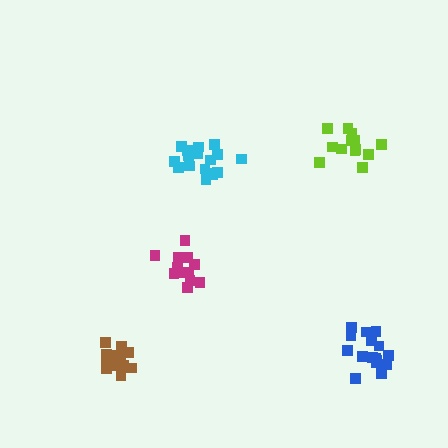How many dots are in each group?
Group 1: 13 dots, Group 2: 16 dots, Group 3: 15 dots, Group 4: 14 dots, Group 5: 18 dots (76 total).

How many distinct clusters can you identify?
There are 5 distinct clusters.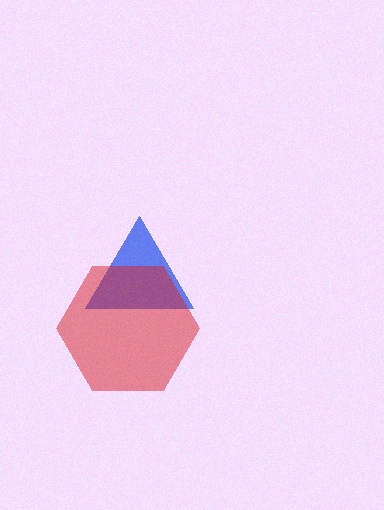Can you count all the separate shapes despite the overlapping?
Yes, there are 2 separate shapes.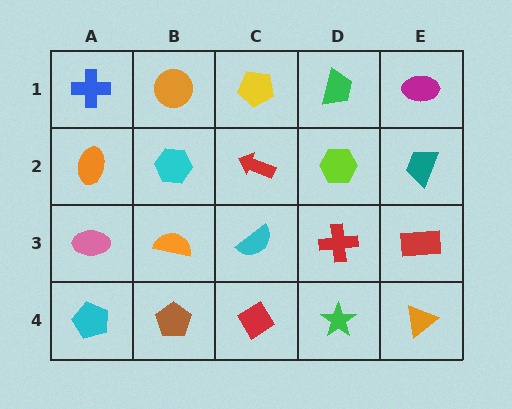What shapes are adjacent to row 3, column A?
An orange ellipse (row 2, column A), a cyan pentagon (row 4, column A), an orange semicircle (row 3, column B).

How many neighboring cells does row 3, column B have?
4.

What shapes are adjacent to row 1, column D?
A lime hexagon (row 2, column D), a yellow pentagon (row 1, column C), a magenta ellipse (row 1, column E).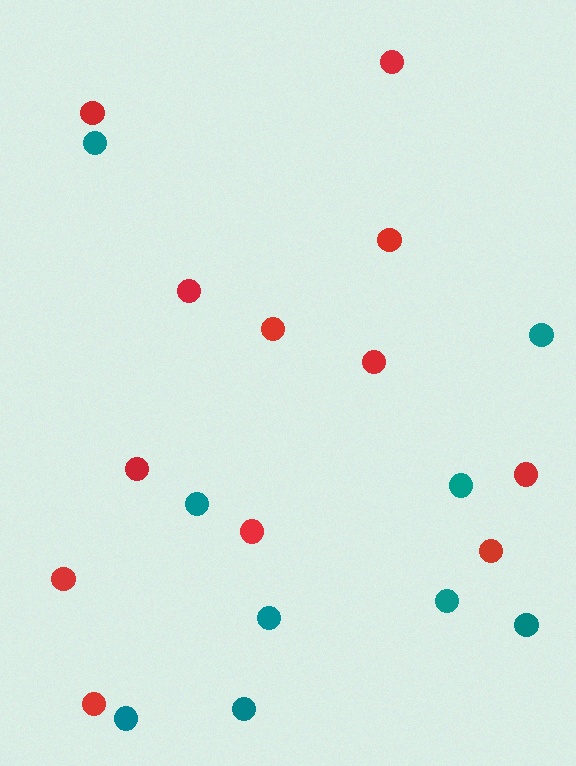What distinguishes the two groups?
There are 2 groups: one group of red circles (12) and one group of teal circles (9).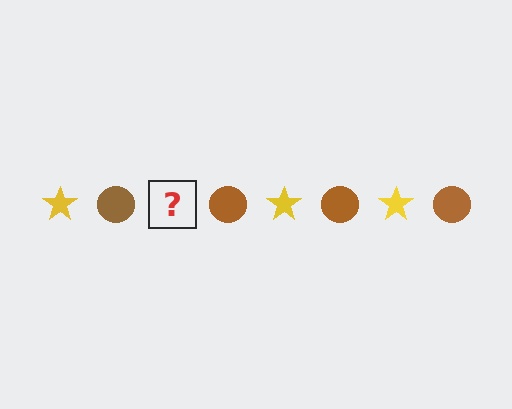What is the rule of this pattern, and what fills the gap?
The rule is that the pattern alternates between yellow star and brown circle. The gap should be filled with a yellow star.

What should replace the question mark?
The question mark should be replaced with a yellow star.